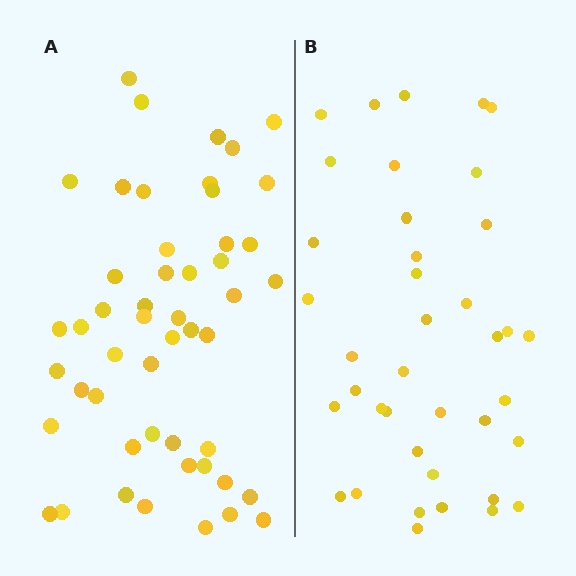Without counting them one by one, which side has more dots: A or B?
Region A (the left region) has more dots.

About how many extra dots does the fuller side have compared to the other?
Region A has roughly 12 or so more dots than region B.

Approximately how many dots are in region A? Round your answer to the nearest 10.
About 50 dots.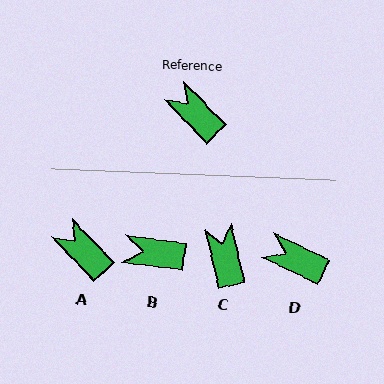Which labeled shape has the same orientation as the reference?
A.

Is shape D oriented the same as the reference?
No, it is off by about 20 degrees.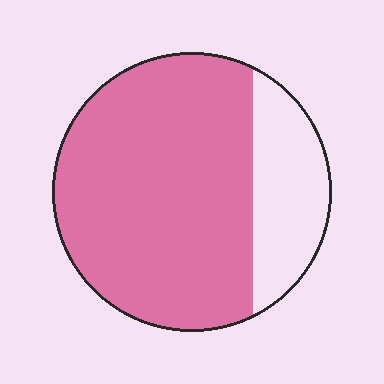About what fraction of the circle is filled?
About three quarters (3/4).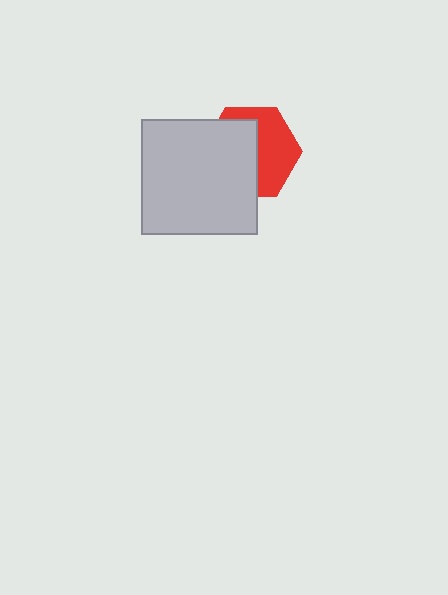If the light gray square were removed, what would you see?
You would see the complete red hexagon.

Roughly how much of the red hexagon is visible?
About half of it is visible (roughly 48%).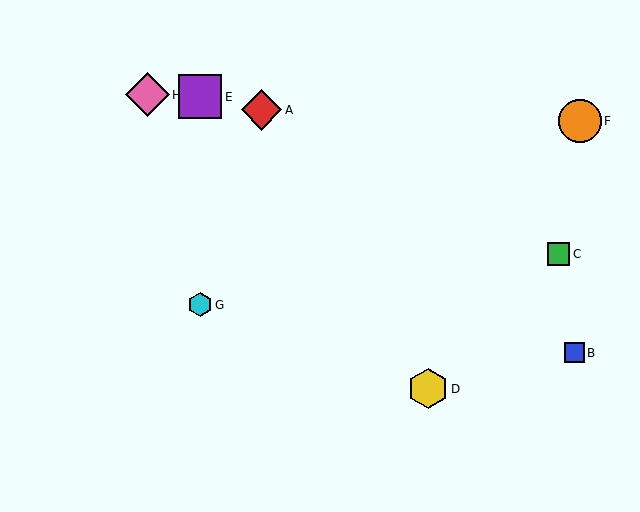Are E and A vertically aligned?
No, E is at x≈200 and A is at x≈262.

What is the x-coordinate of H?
Object H is at x≈147.